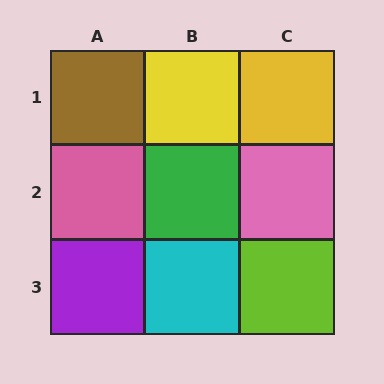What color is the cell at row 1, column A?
Brown.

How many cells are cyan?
1 cell is cyan.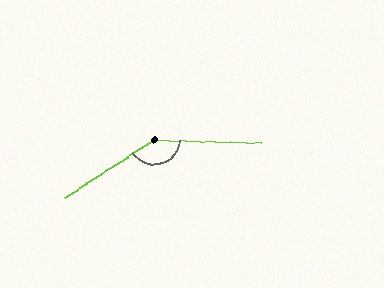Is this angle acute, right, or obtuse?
It is obtuse.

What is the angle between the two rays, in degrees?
Approximately 145 degrees.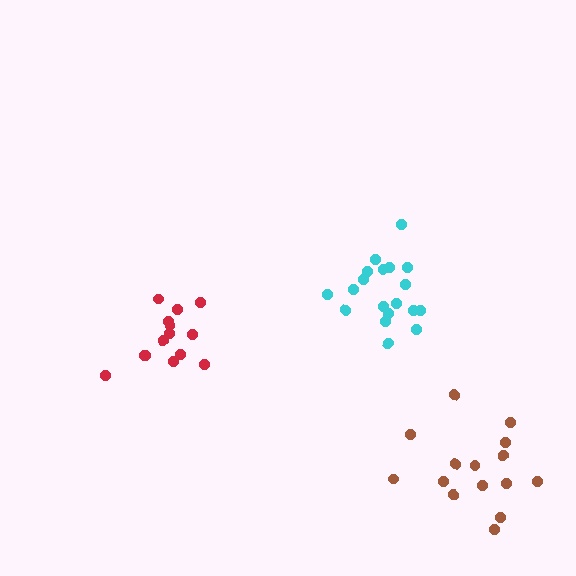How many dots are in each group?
Group 1: 19 dots, Group 2: 14 dots, Group 3: 15 dots (48 total).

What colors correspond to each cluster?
The clusters are colored: cyan, red, brown.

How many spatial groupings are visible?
There are 3 spatial groupings.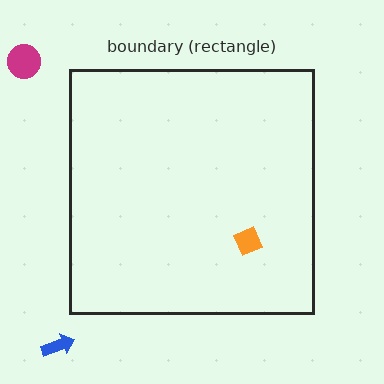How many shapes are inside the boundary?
1 inside, 2 outside.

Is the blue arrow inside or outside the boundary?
Outside.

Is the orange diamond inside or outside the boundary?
Inside.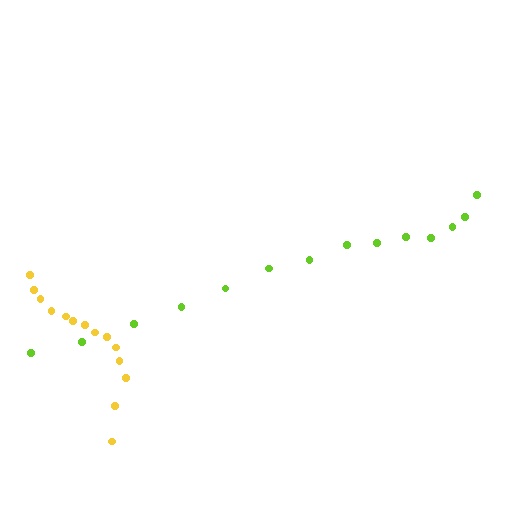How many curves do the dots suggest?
There are 2 distinct paths.